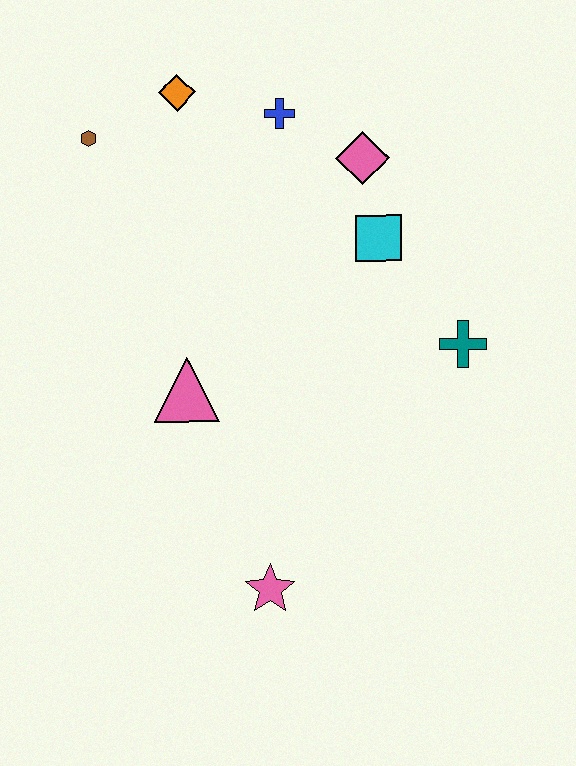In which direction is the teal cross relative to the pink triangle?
The teal cross is to the right of the pink triangle.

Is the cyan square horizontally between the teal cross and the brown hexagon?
Yes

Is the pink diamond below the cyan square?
No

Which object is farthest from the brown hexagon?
The pink star is farthest from the brown hexagon.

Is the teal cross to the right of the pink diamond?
Yes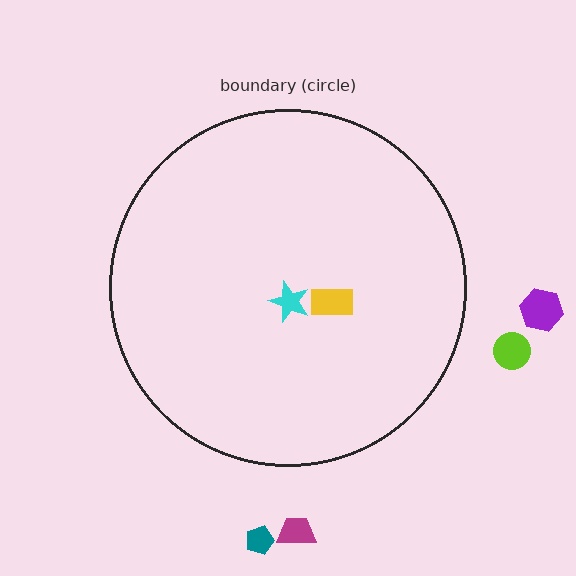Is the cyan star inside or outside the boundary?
Inside.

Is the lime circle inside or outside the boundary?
Outside.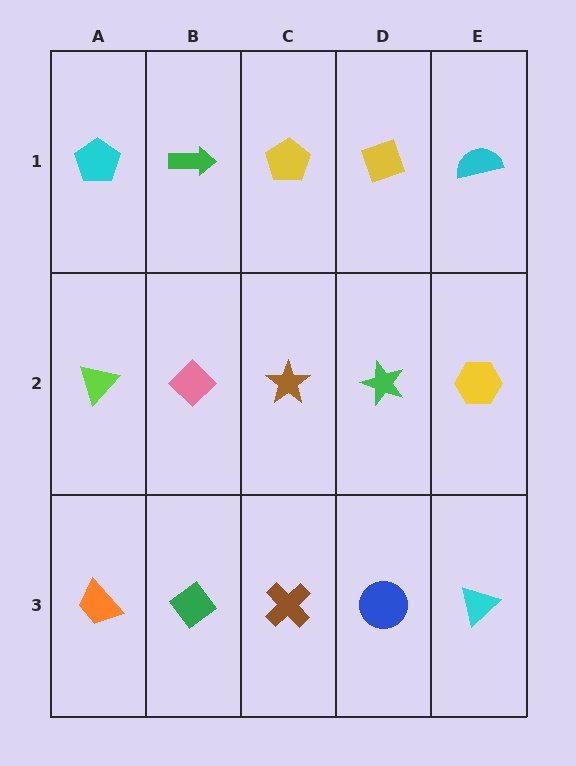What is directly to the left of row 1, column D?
A yellow pentagon.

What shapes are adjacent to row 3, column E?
A yellow hexagon (row 2, column E), a blue circle (row 3, column D).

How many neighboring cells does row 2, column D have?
4.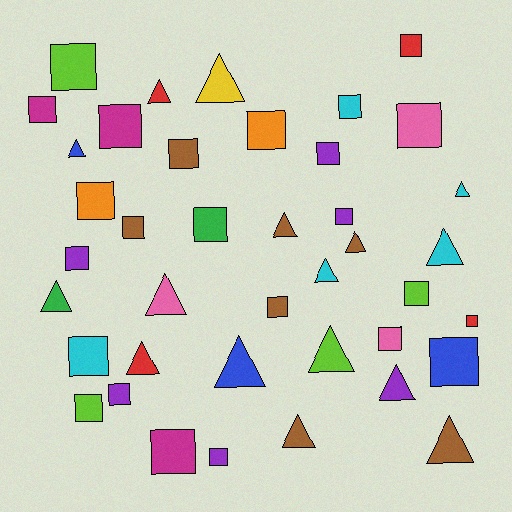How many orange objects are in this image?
There are 2 orange objects.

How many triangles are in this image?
There are 16 triangles.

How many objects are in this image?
There are 40 objects.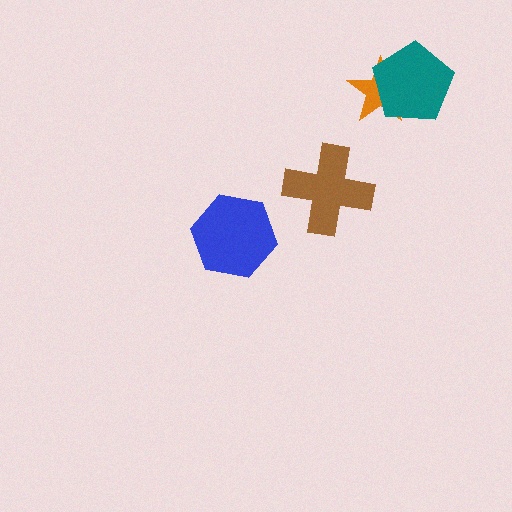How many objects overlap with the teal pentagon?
1 object overlaps with the teal pentagon.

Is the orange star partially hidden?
Yes, it is partially covered by another shape.